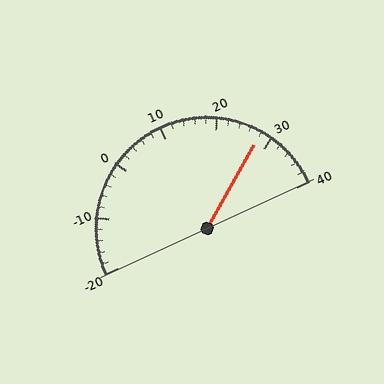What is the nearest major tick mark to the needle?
The nearest major tick mark is 30.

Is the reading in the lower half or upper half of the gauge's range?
The reading is in the upper half of the range (-20 to 40).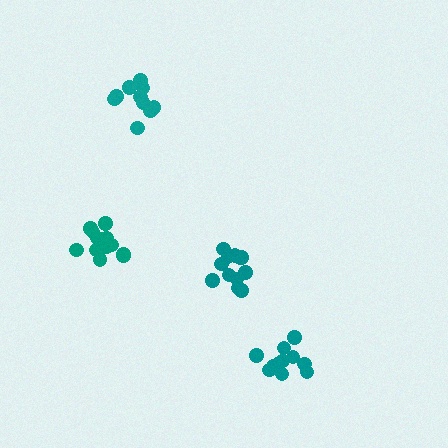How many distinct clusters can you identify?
There are 4 distinct clusters.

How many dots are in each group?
Group 1: 11 dots, Group 2: 11 dots, Group 3: 14 dots, Group 4: 13 dots (49 total).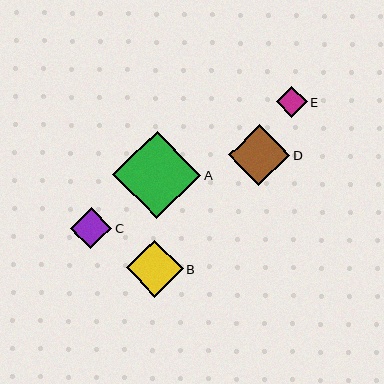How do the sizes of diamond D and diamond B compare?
Diamond D and diamond B are approximately the same size.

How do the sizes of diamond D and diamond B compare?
Diamond D and diamond B are approximately the same size.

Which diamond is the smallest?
Diamond E is the smallest with a size of approximately 31 pixels.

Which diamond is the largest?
Diamond A is the largest with a size of approximately 88 pixels.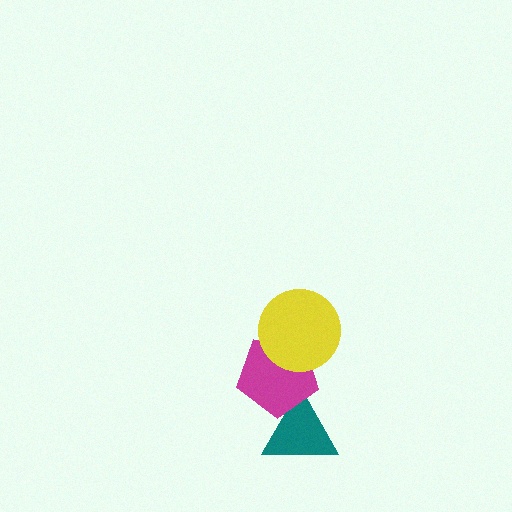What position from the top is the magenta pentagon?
The magenta pentagon is 2nd from the top.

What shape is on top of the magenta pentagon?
The yellow circle is on top of the magenta pentagon.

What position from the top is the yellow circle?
The yellow circle is 1st from the top.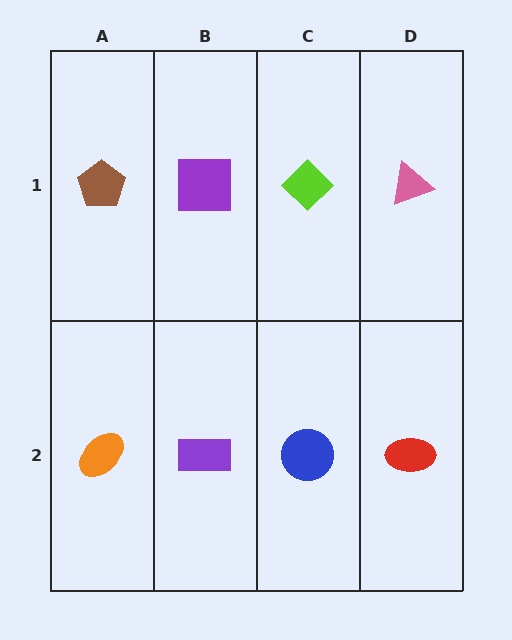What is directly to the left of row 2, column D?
A blue circle.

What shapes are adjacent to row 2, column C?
A lime diamond (row 1, column C), a purple rectangle (row 2, column B), a red ellipse (row 2, column D).